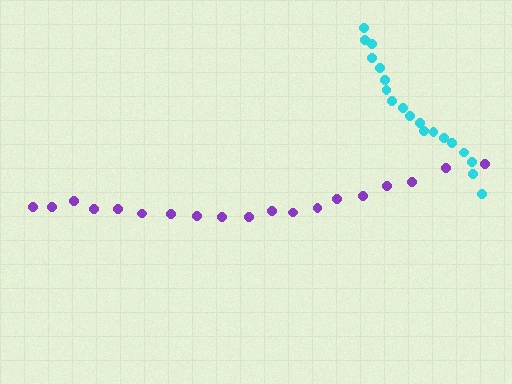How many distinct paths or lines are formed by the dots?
There are 2 distinct paths.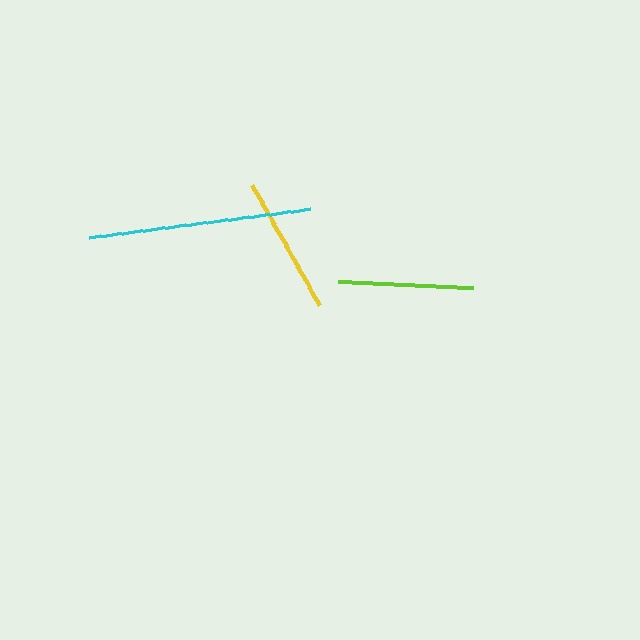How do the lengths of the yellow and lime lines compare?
The yellow and lime lines are approximately the same length.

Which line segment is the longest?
The cyan line is the longest at approximately 223 pixels.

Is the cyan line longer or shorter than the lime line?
The cyan line is longer than the lime line.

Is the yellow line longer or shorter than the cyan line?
The cyan line is longer than the yellow line.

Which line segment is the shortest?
The lime line is the shortest at approximately 135 pixels.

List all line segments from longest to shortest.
From longest to shortest: cyan, yellow, lime.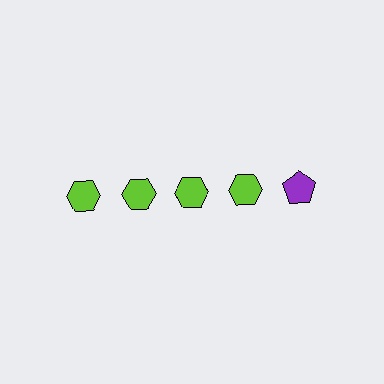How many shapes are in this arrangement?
There are 5 shapes arranged in a grid pattern.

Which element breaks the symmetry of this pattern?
The purple pentagon in the top row, rightmost column breaks the symmetry. All other shapes are lime hexagons.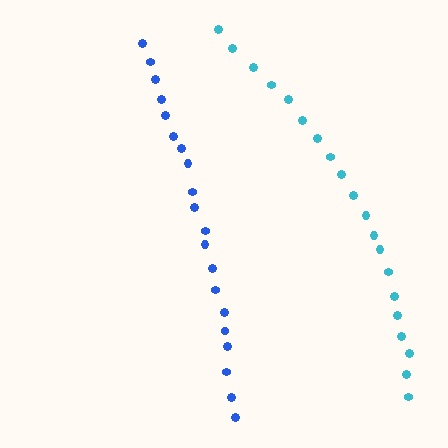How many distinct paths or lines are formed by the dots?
There are 2 distinct paths.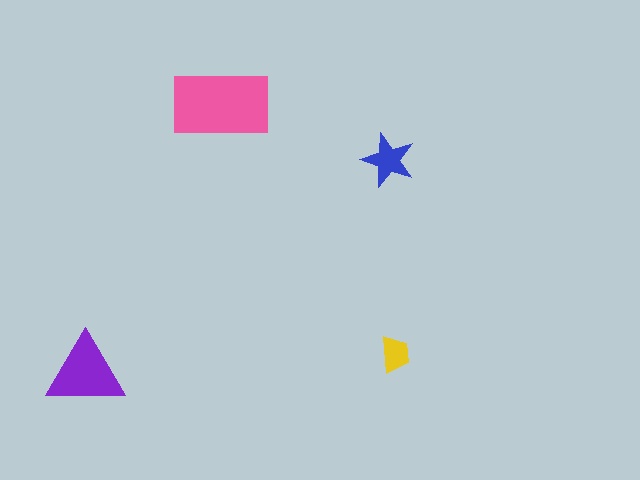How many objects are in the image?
There are 4 objects in the image.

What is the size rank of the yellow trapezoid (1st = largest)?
4th.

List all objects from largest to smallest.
The pink rectangle, the purple triangle, the blue star, the yellow trapezoid.